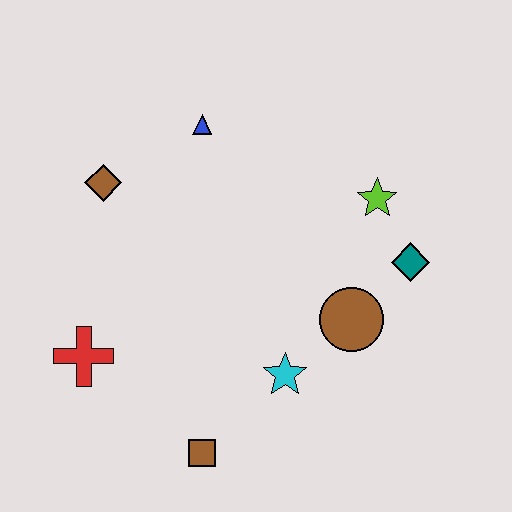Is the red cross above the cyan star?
Yes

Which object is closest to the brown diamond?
The blue triangle is closest to the brown diamond.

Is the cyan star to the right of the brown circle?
No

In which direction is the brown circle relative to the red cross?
The brown circle is to the right of the red cross.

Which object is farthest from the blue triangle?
The brown square is farthest from the blue triangle.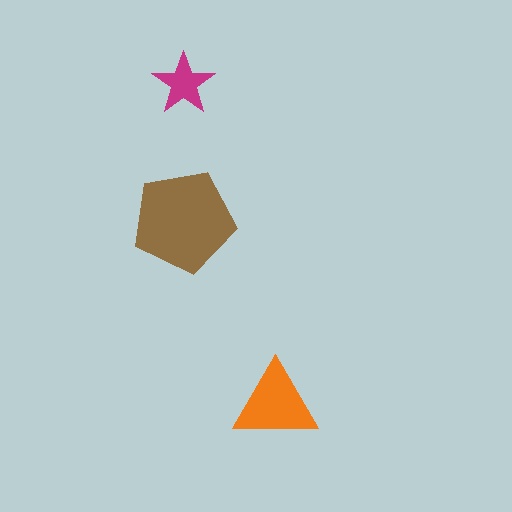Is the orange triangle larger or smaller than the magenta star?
Larger.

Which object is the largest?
The brown pentagon.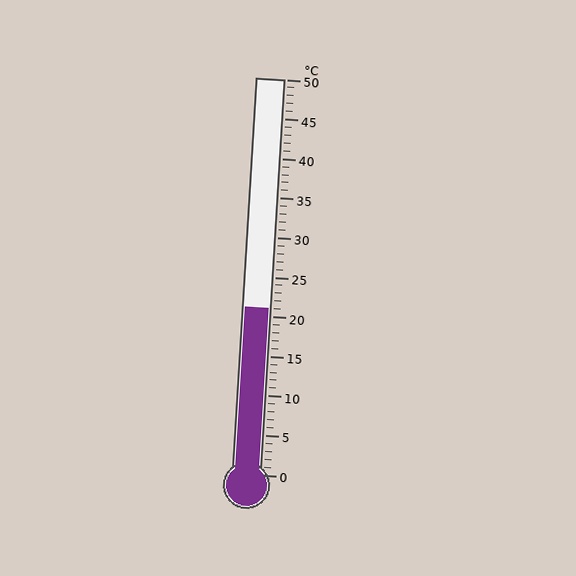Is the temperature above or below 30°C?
The temperature is below 30°C.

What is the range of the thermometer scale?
The thermometer scale ranges from 0°C to 50°C.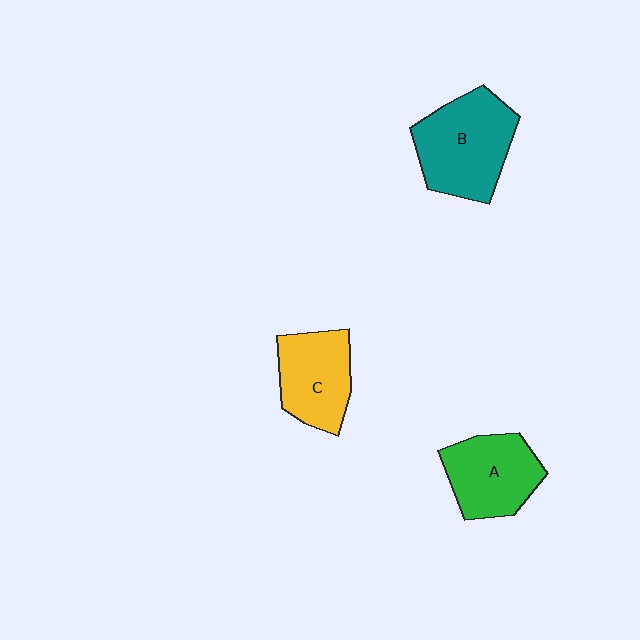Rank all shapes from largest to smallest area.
From largest to smallest: B (teal), A (green), C (yellow).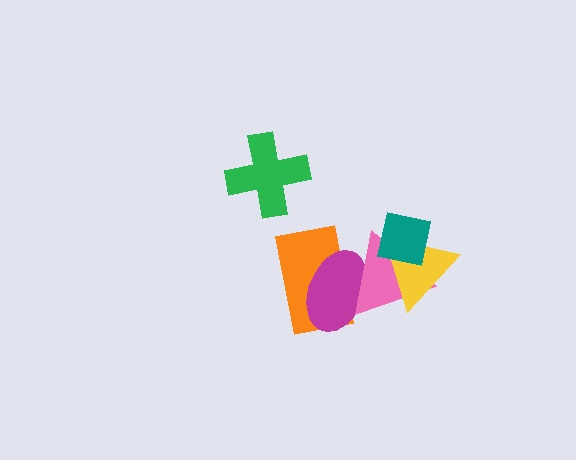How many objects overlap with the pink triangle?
4 objects overlap with the pink triangle.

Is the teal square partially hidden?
No, no other shape covers it.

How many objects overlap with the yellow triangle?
2 objects overlap with the yellow triangle.